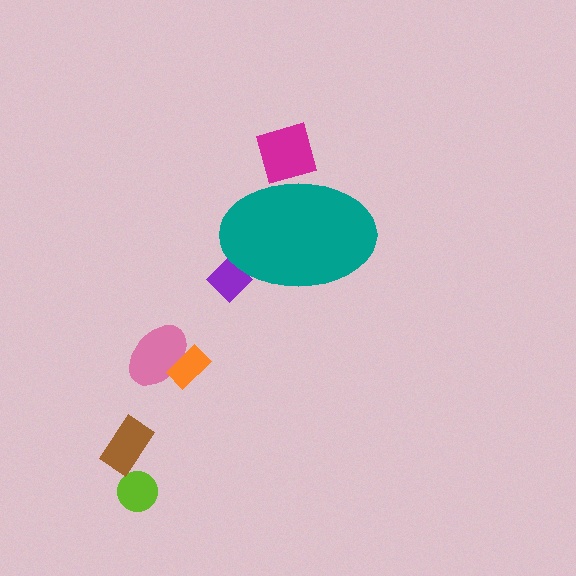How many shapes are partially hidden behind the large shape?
2 shapes are partially hidden.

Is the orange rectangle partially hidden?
No, the orange rectangle is fully visible.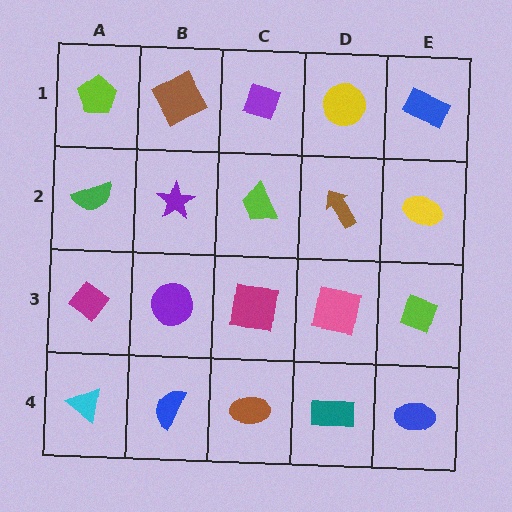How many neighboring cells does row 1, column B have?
3.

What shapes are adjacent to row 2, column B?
A brown square (row 1, column B), a purple circle (row 3, column B), a green semicircle (row 2, column A), a lime trapezoid (row 2, column C).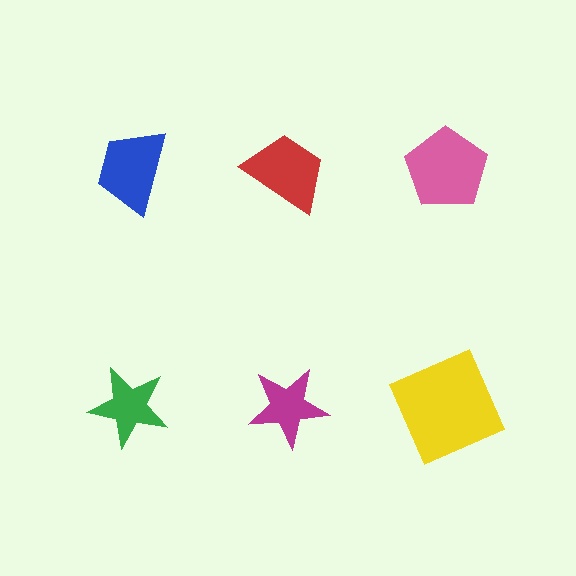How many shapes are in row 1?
3 shapes.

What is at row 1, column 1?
A blue trapezoid.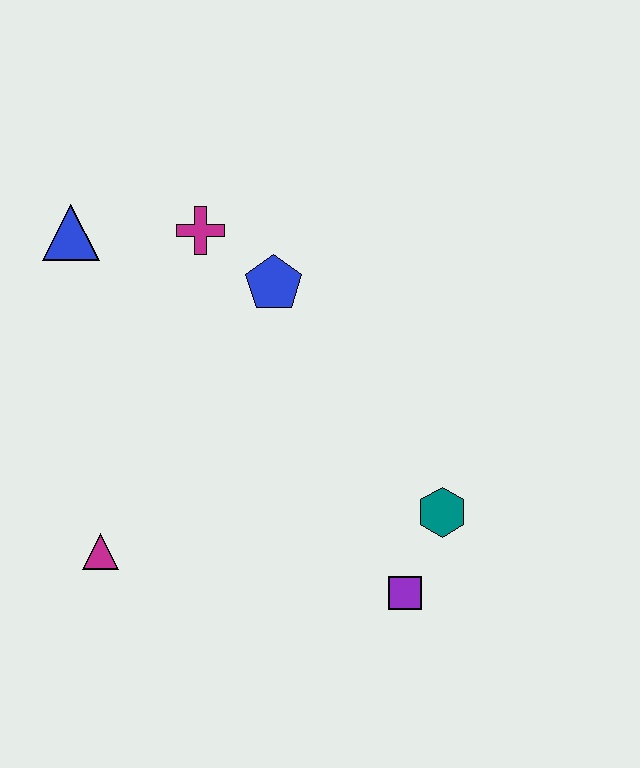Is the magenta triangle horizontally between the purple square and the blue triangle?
Yes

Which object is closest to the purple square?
The teal hexagon is closest to the purple square.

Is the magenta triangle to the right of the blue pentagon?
No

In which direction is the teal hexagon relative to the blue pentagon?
The teal hexagon is below the blue pentagon.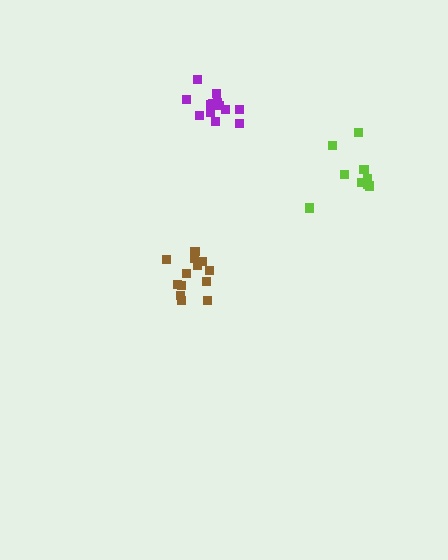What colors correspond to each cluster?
The clusters are colored: purple, lime, brown.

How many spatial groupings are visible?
There are 3 spatial groupings.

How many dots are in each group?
Group 1: 13 dots, Group 2: 9 dots, Group 3: 13 dots (35 total).